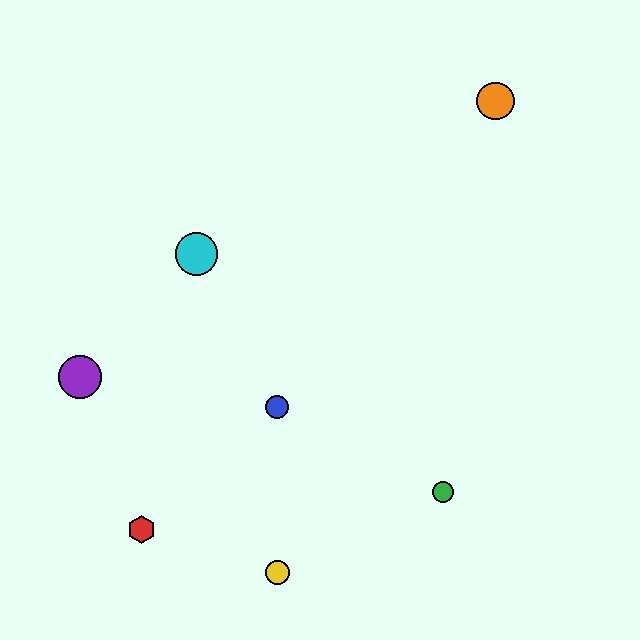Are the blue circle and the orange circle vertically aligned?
No, the blue circle is at x≈277 and the orange circle is at x≈496.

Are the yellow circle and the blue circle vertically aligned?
Yes, both are at x≈277.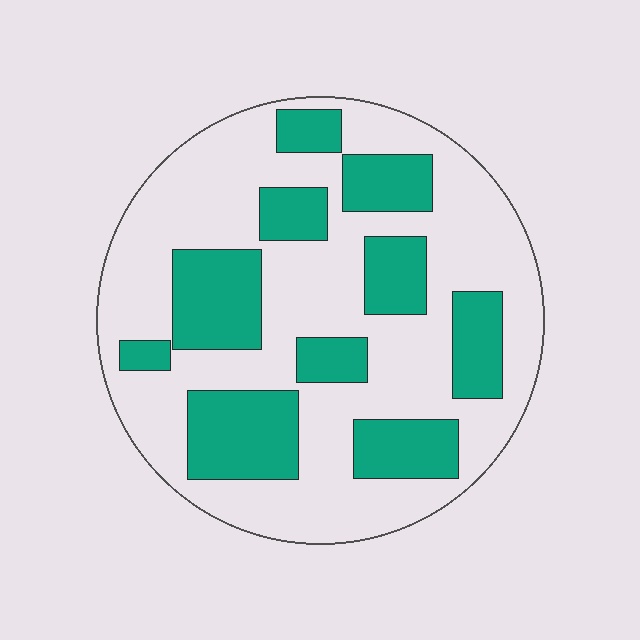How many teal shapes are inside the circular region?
10.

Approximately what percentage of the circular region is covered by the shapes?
Approximately 35%.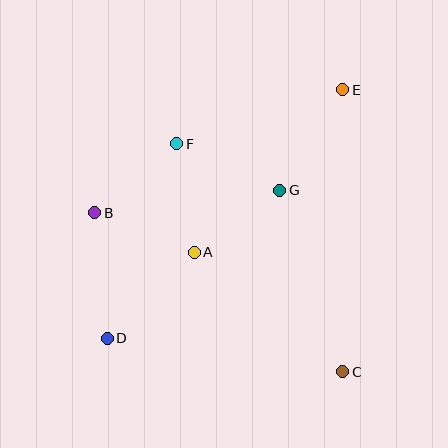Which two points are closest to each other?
Points A and G are closest to each other.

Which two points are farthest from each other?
Points D and E are farthest from each other.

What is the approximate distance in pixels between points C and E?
The distance between C and E is approximately 282 pixels.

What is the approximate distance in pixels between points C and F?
The distance between C and F is approximately 282 pixels.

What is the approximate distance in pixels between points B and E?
The distance between B and E is approximately 277 pixels.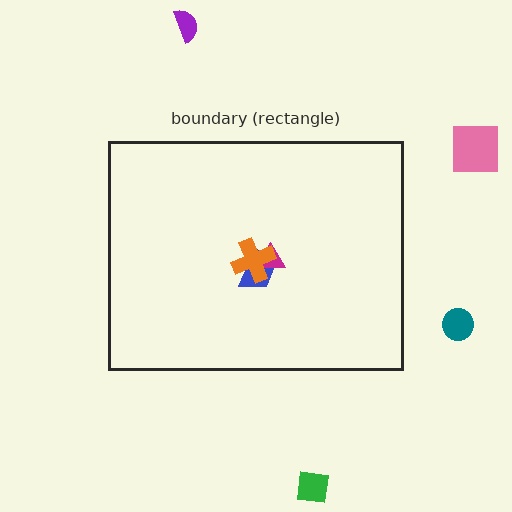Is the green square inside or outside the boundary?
Outside.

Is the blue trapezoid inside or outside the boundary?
Inside.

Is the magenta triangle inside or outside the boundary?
Inside.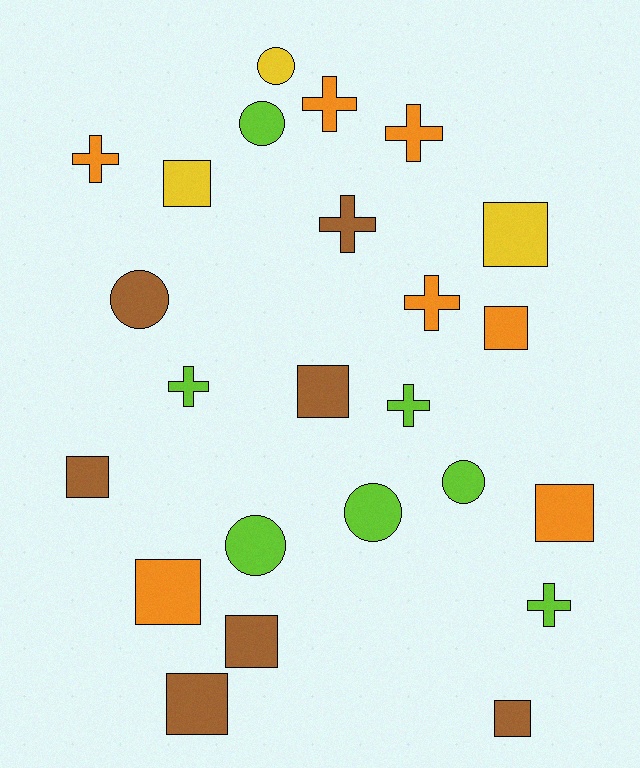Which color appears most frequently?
Brown, with 7 objects.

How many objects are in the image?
There are 24 objects.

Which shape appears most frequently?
Square, with 10 objects.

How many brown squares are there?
There are 5 brown squares.